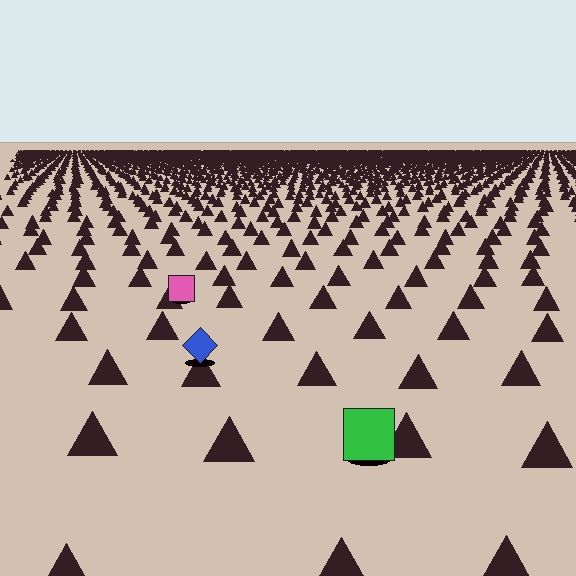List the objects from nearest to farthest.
From nearest to farthest: the green square, the blue diamond, the pink square.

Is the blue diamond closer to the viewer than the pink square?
Yes. The blue diamond is closer — you can tell from the texture gradient: the ground texture is coarser near it.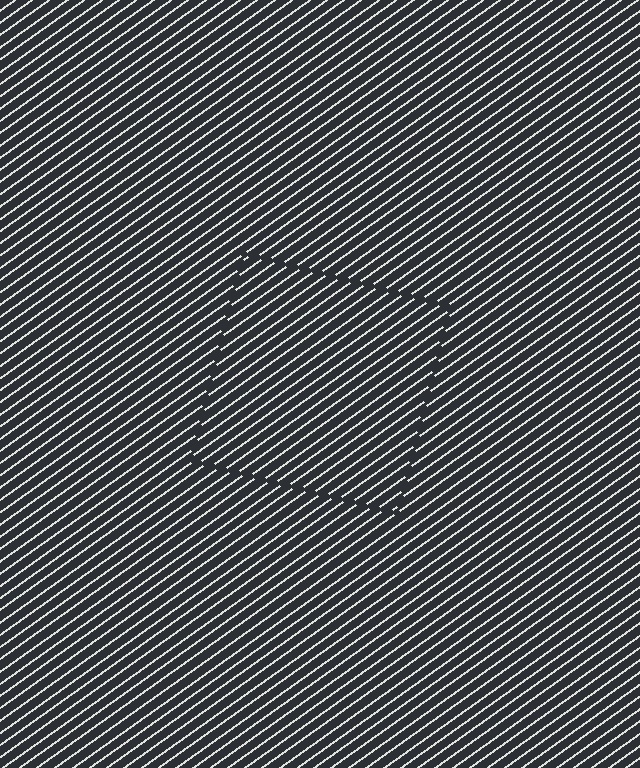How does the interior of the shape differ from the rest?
The interior of the shape contains the same grating, shifted by half a period — the contour is defined by the phase discontinuity where line-ends from the inner and outer gratings abut.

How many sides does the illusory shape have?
4 sides — the line-ends trace a square.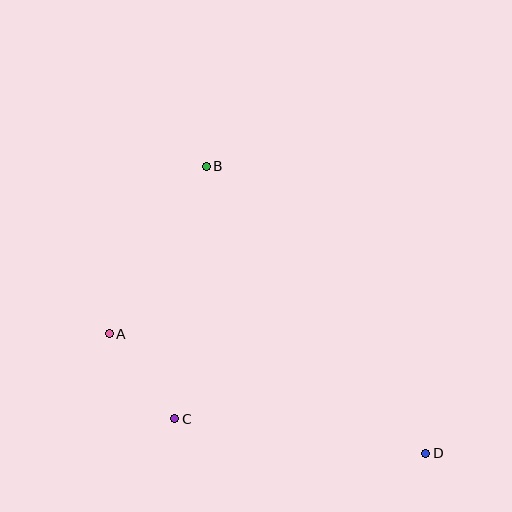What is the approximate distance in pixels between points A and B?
The distance between A and B is approximately 194 pixels.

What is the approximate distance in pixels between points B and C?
The distance between B and C is approximately 255 pixels.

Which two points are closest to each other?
Points A and C are closest to each other.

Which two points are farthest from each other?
Points B and D are farthest from each other.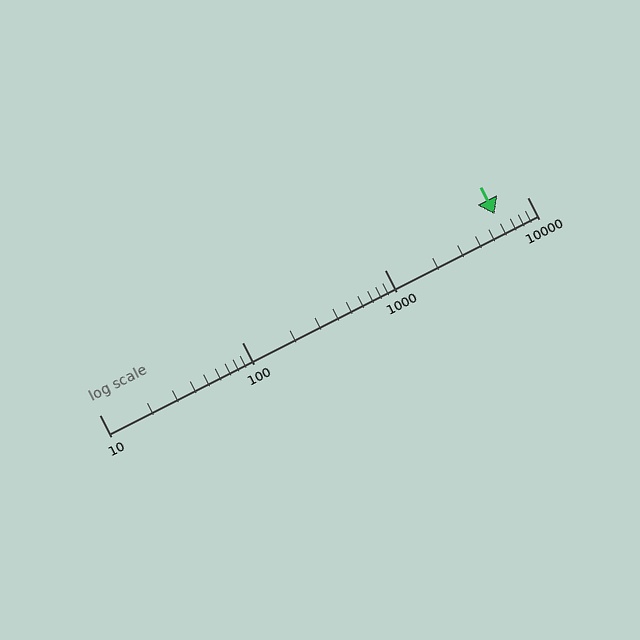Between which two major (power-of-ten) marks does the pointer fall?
The pointer is between 1000 and 10000.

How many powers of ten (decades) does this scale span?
The scale spans 3 decades, from 10 to 10000.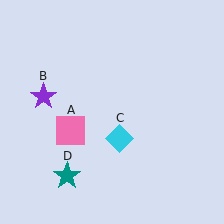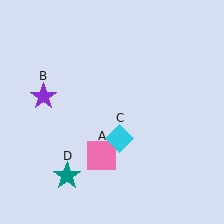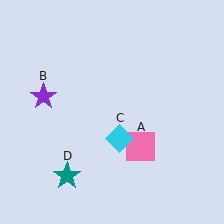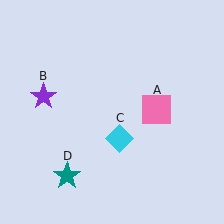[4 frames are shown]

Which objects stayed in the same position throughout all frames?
Purple star (object B) and cyan diamond (object C) and teal star (object D) remained stationary.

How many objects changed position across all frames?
1 object changed position: pink square (object A).